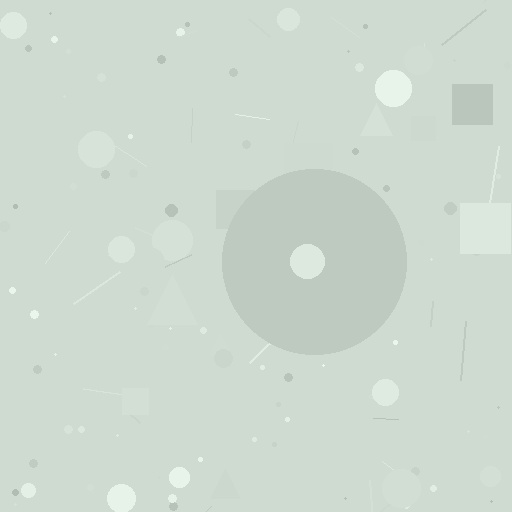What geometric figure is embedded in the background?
A circle is embedded in the background.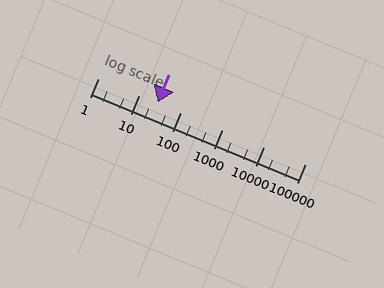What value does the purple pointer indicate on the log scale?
The pointer indicates approximately 28.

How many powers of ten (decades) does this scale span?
The scale spans 5 decades, from 1 to 100000.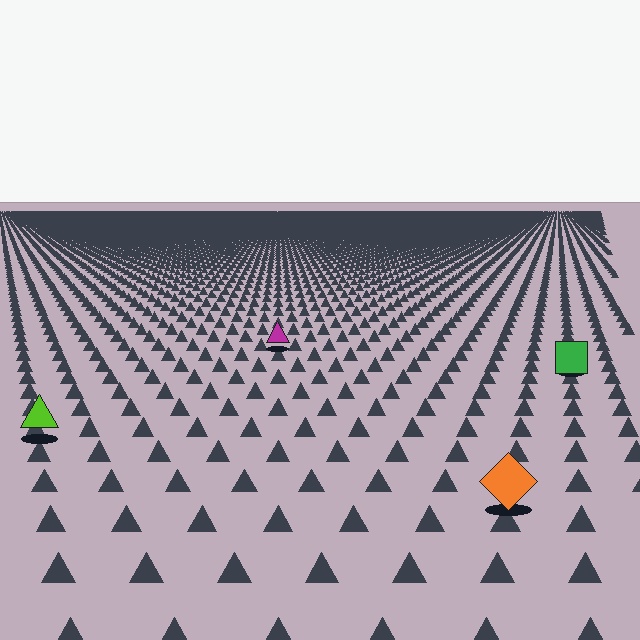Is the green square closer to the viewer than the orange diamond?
No. The orange diamond is closer — you can tell from the texture gradient: the ground texture is coarser near it.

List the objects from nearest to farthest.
From nearest to farthest: the orange diamond, the lime triangle, the green square, the magenta triangle.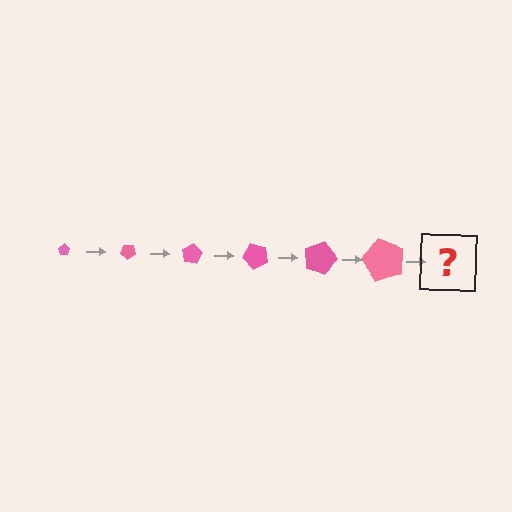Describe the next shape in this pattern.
It should be a pentagon, larger than the previous one and rotated 240 degrees from the start.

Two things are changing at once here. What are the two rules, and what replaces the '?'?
The two rules are that the pentagon grows larger each step and it rotates 40 degrees each step. The '?' should be a pentagon, larger than the previous one and rotated 240 degrees from the start.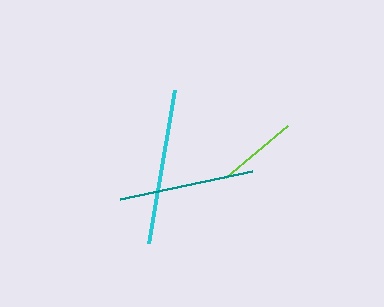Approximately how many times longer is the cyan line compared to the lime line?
The cyan line is approximately 1.9 times the length of the lime line.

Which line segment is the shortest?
The lime line is the shortest at approximately 81 pixels.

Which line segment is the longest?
The cyan line is the longest at approximately 156 pixels.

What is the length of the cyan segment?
The cyan segment is approximately 156 pixels long.